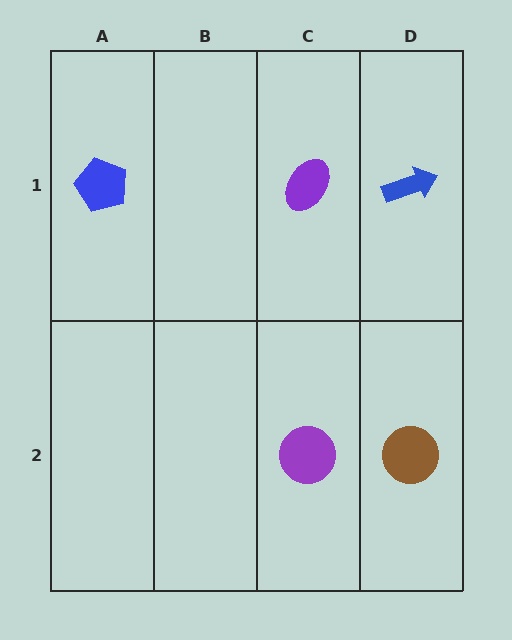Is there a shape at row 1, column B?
No, that cell is empty.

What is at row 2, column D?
A brown circle.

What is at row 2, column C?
A purple circle.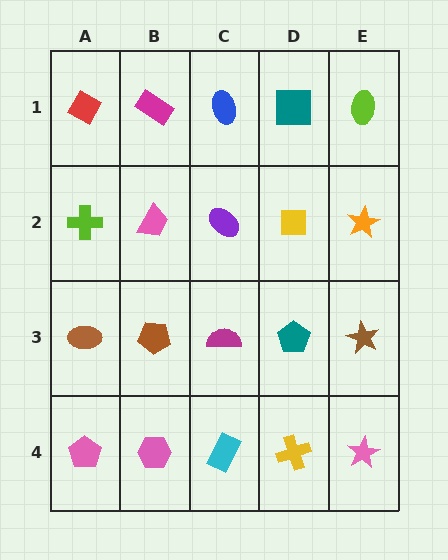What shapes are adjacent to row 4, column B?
A brown pentagon (row 3, column B), a pink pentagon (row 4, column A), a cyan rectangle (row 4, column C).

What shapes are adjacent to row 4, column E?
A brown star (row 3, column E), a yellow cross (row 4, column D).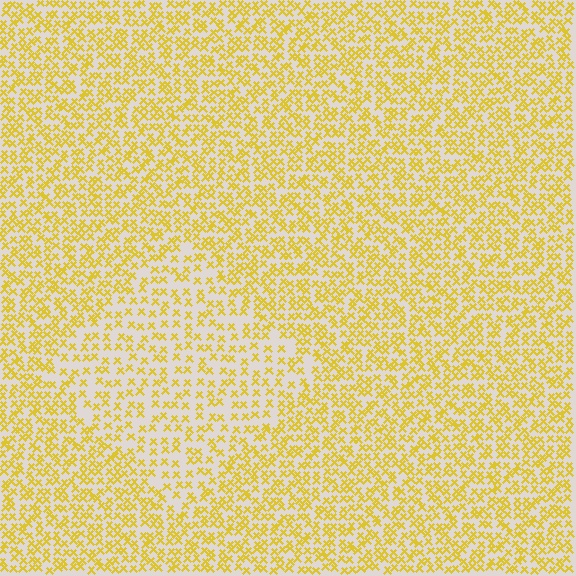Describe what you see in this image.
The image contains small yellow elements arranged at two different densities. A diamond-shaped region is visible where the elements are less densely packed than the surrounding area.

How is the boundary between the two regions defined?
The boundary is defined by a change in element density (approximately 1.7x ratio). All elements are the same color, size, and shape.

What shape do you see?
I see a diamond.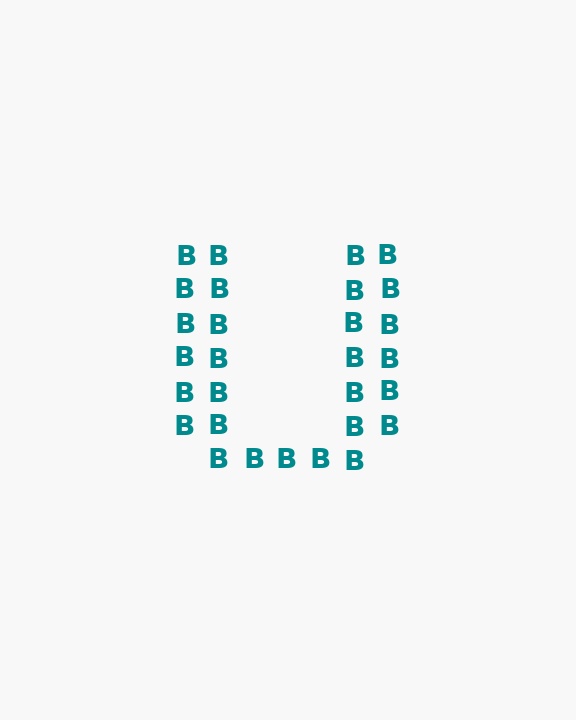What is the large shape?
The large shape is the letter U.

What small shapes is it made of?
It is made of small letter B's.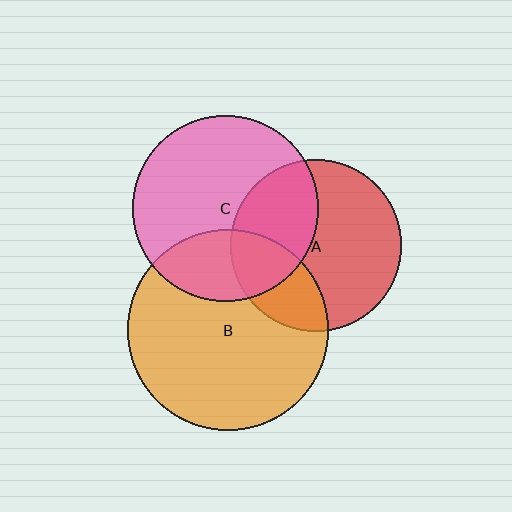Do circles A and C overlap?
Yes.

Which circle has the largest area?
Circle B (orange).